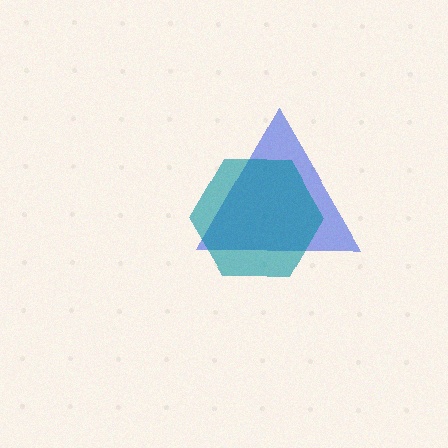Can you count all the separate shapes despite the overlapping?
Yes, there are 2 separate shapes.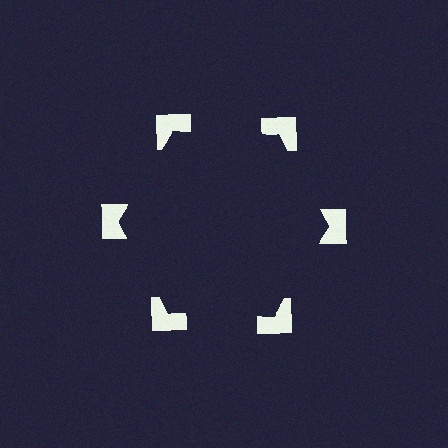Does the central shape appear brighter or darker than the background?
It typically appears slightly darker than the background, even though no actual brightness change is drawn.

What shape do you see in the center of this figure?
An illusory hexagon — its edges are inferred from the aligned wedge cuts in the notched squares, not physically drawn.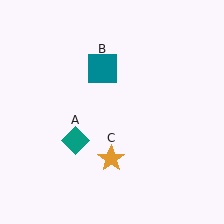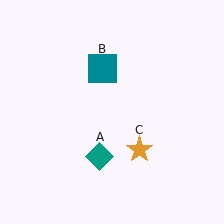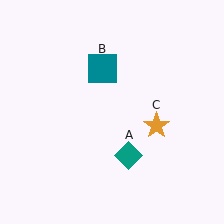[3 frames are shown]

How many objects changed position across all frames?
2 objects changed position: teal diamond (object A), orange star (object C).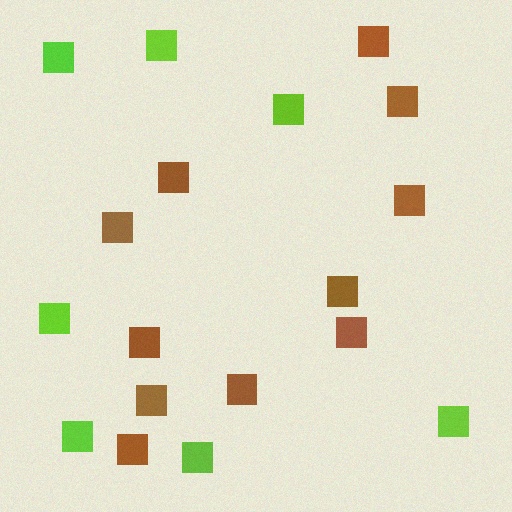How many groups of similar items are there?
There are 2 groups: one group of brown squares (11) and one group of lime squares (7).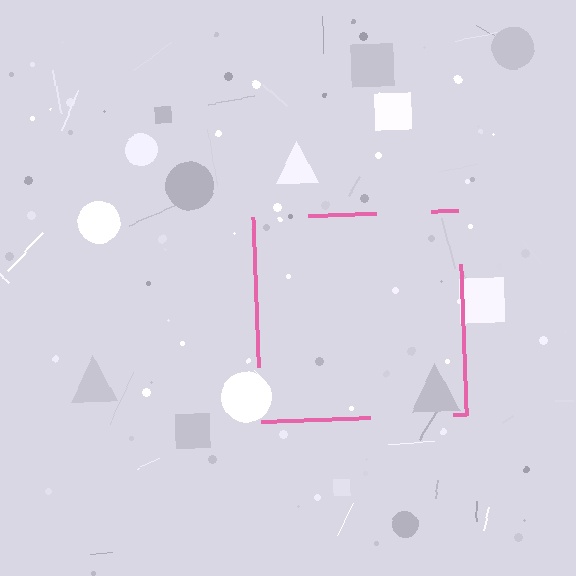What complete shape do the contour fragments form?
The contour fragments form a square.